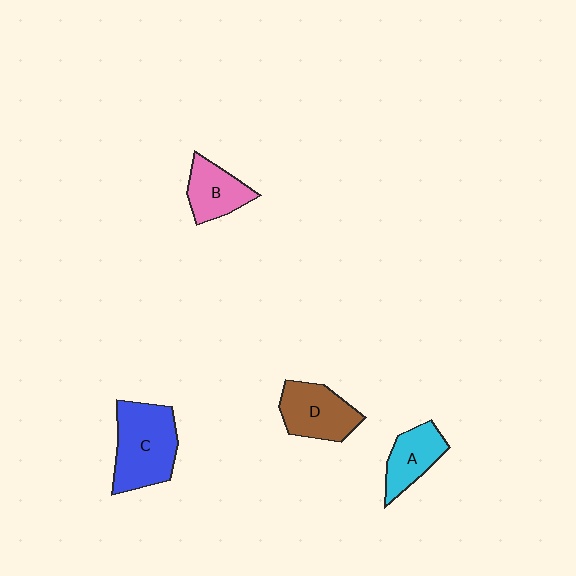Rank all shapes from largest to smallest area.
From largest to smallest: C (blue), D (brown), B (pink), A (cyan).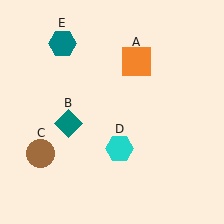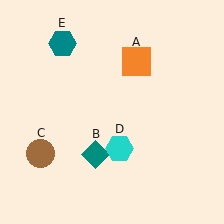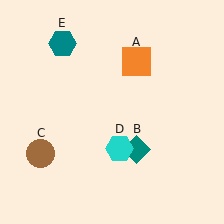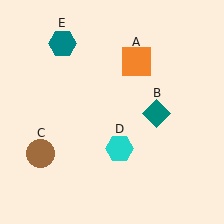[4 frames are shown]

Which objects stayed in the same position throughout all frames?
Orange square (object A) and brown circle (object C) and cyan hexagon (object D) and teal hexagon (object E) remained stationary.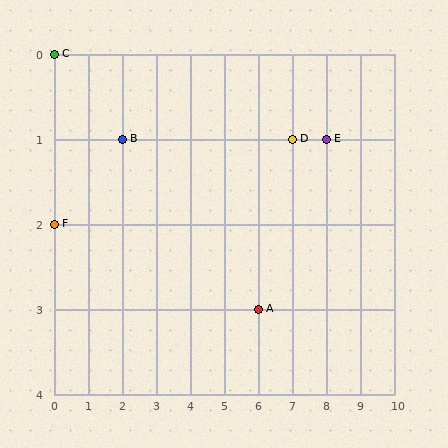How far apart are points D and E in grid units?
Points D and E are 1 column apart.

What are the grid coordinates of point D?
Point D is at grid coordinates (7, 1).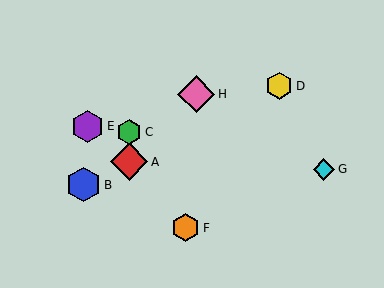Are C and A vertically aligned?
Yes, both are at x≈129.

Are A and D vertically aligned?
No, A is at x≈129 and D is at x≈279.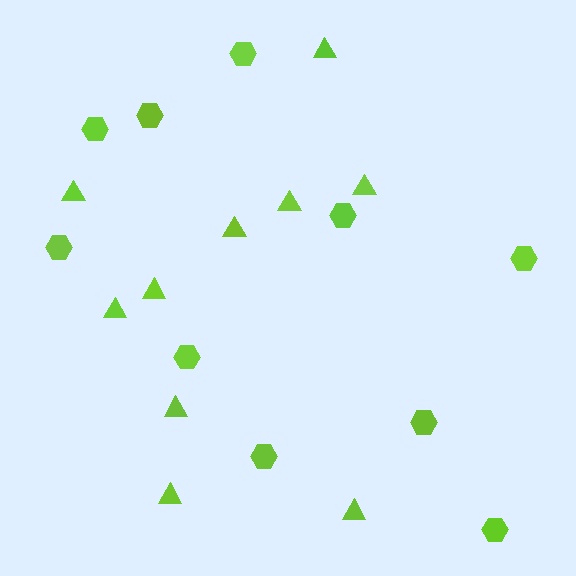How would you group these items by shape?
There are 2 groups: one group of hexagons (10) and one group of triangles (10).